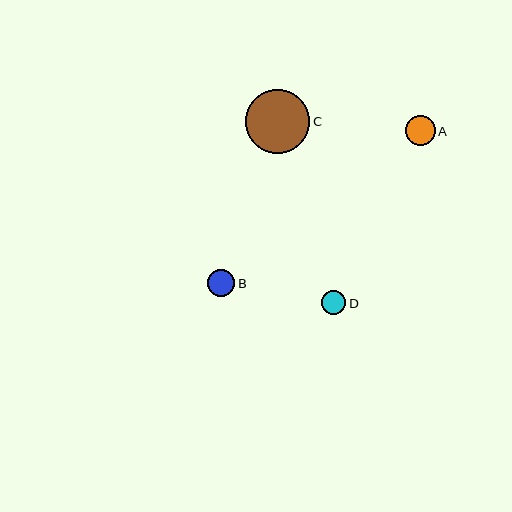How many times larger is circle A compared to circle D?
Circle A is approximately 1.3 times the size of circle D.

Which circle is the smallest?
Circle D is the smallest with a size of approximately 24 pixels.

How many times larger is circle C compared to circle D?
Circle C is approximately 2.7 times the size of circle D.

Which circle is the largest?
Circle C is the largest with a size of approximately 64 pixels.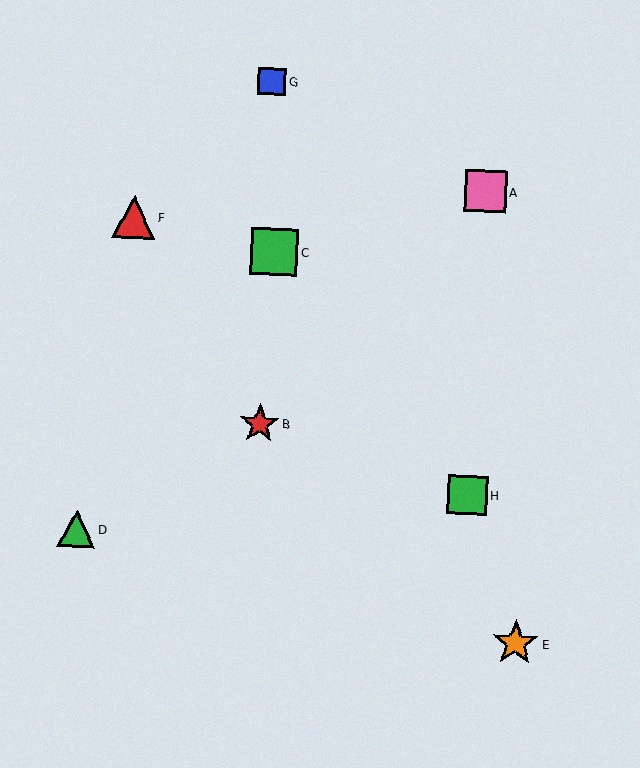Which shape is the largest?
The green square (labeled C) is the largest.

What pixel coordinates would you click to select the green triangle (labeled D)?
Click at (77, 529) to select the green triangle D.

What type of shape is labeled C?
Shape C is a green square.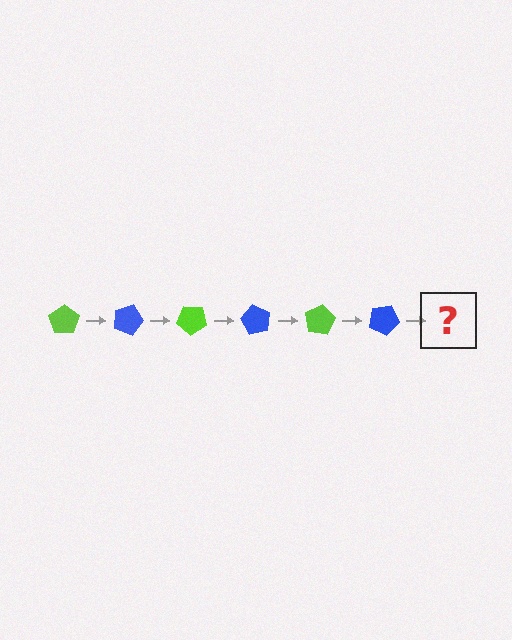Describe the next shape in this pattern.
It should be a lime pentagon, rotated 120 degrees from the start.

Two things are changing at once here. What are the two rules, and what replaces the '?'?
The two rules are that it rotates 20 degrees each step and the color cycles through lime and blue. The '?' should be a lime pentagon, rotated 120 degrees from the start.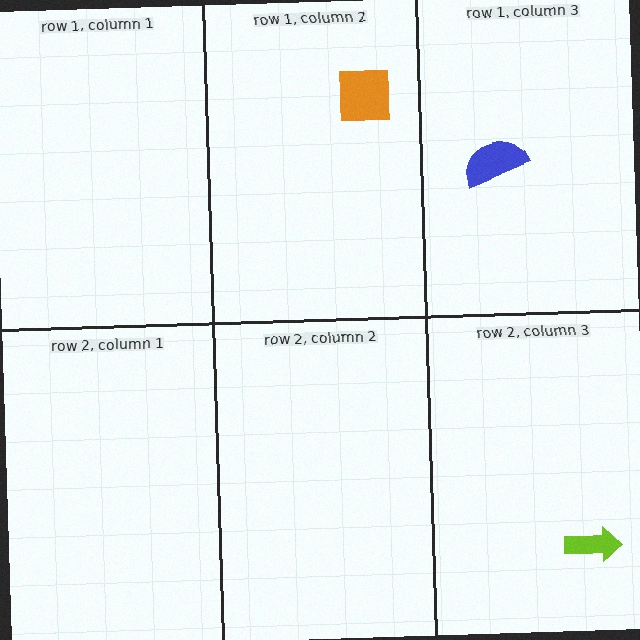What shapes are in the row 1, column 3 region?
The blue semicircle.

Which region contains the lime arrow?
The row 2, column 3 region.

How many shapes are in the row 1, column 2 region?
1.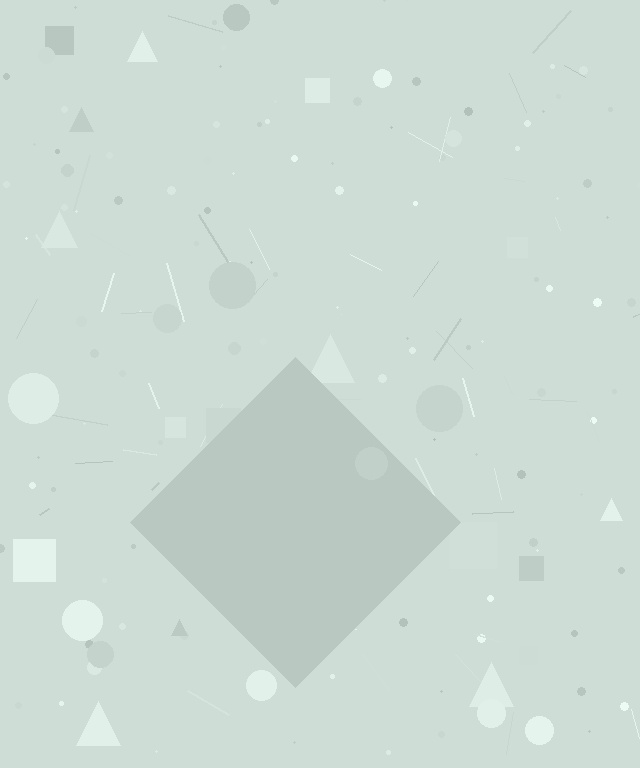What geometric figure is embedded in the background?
A diamond is embedded in the background.